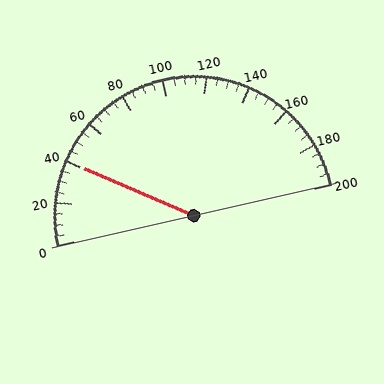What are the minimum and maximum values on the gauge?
The gauge ranges from 0 to 200.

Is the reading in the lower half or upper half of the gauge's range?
The reading is in the lower half of the range (0 to 200).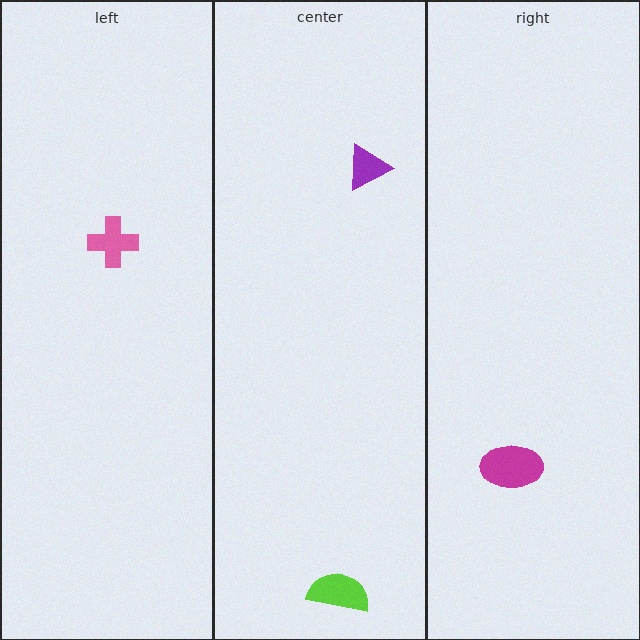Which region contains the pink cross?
The left region.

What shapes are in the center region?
The purple triangle, the lime semicircle.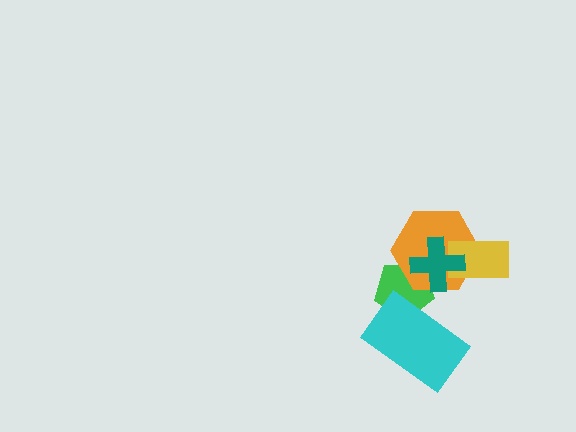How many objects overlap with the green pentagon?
3 objects overlap with the green pentagon.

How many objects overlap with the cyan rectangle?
1 object overlaps with the cyan rectangle.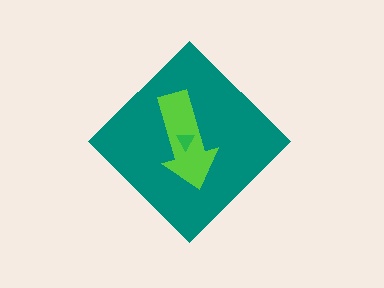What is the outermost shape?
The teal diamond.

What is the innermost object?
The green triangle.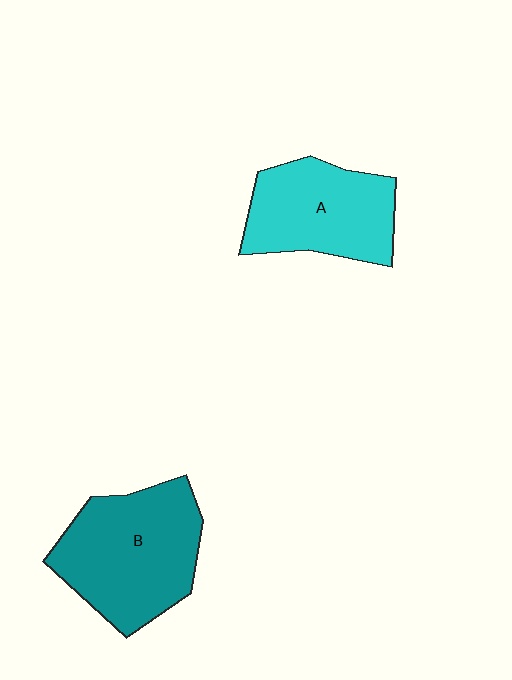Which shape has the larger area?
Shape B (teal).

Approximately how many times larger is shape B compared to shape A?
Approximately 1.2 times.